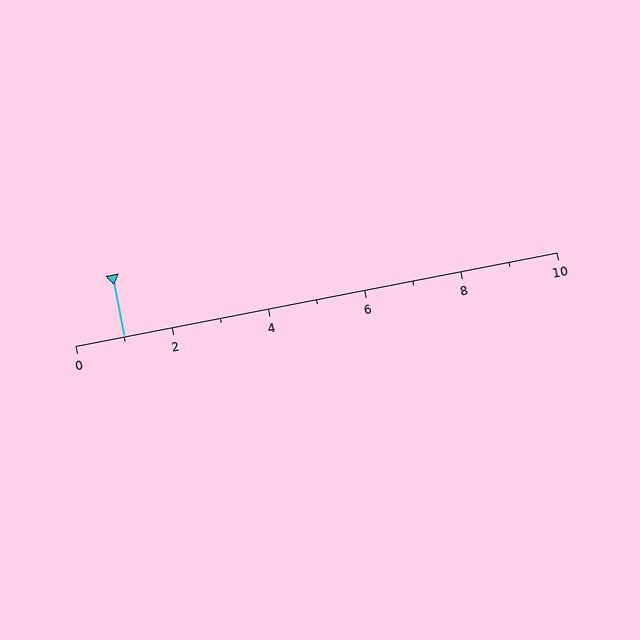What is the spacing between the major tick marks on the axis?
The major ticks are spaced 2 apart.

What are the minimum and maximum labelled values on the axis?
The axis runs from 0 to 10.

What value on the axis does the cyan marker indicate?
The marker indicates approximately 1.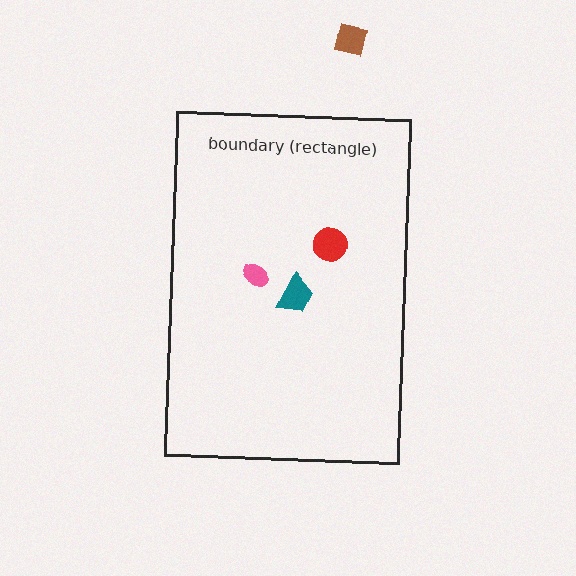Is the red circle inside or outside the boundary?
Inside.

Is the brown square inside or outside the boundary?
Outside.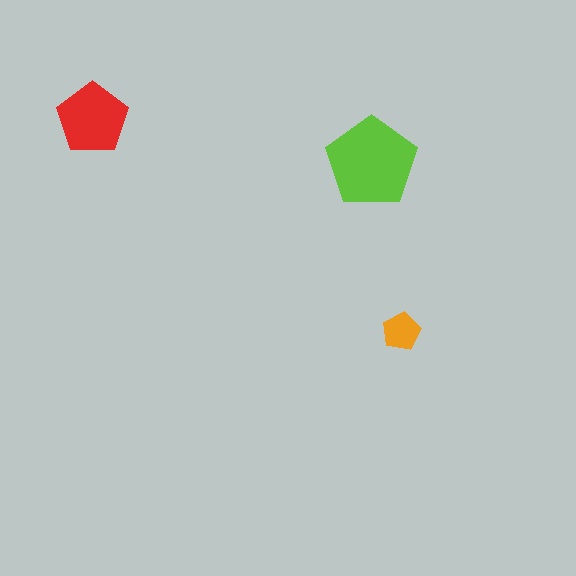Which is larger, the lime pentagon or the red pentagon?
The lime one.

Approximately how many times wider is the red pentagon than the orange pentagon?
About 2 times wider.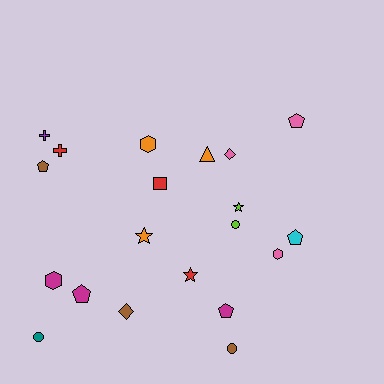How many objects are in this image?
There are 20 objects.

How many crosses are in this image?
There are 2 crosses.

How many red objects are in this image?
There are 3 red objects.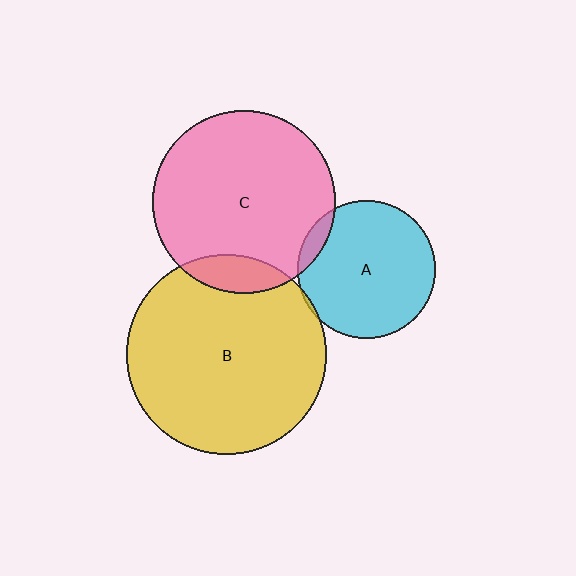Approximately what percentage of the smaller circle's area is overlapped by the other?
Approximately 5%.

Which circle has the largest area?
Circle B (yellow).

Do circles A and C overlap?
Yes.